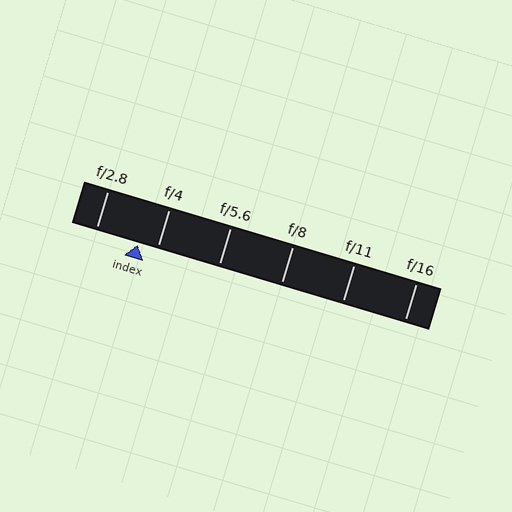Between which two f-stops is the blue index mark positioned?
The index mark is between f/2.8 and f/4.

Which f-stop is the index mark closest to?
The index mark is closest to f/4.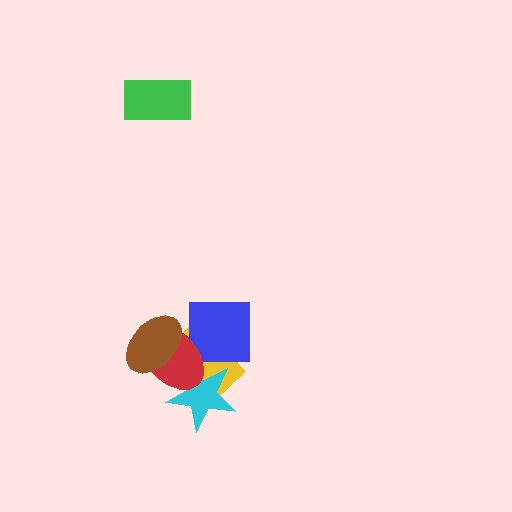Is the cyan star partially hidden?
Yes, it is partially covered by another shape.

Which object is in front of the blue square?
The red ellipse is in front of the blue square.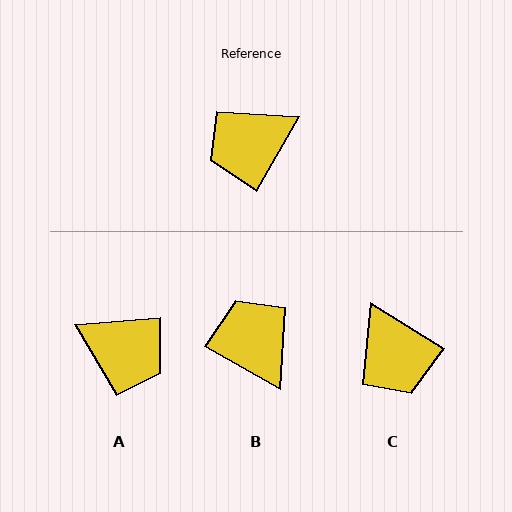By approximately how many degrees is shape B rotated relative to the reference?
Approximately 90 degrees clockwise.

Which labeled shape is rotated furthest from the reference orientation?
A, about 124 degrees away.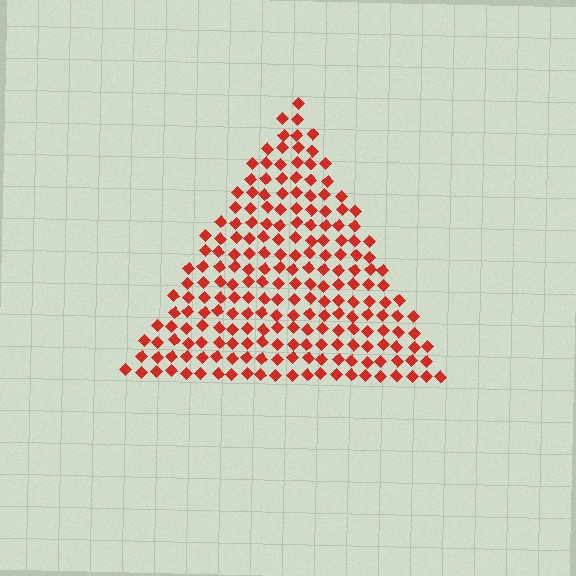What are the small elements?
The small elements are diamonds.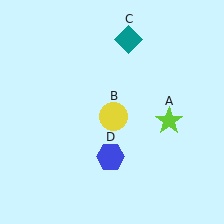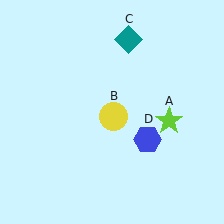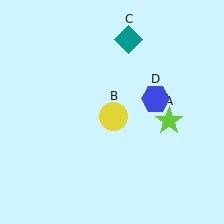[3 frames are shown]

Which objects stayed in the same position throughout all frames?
Lime star (object A) and yellow circle (object B) and teal diamond (object C) remained stationary.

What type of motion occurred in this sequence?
The blue hexagon (object D) rotated counterclockwise around the center of the scene.